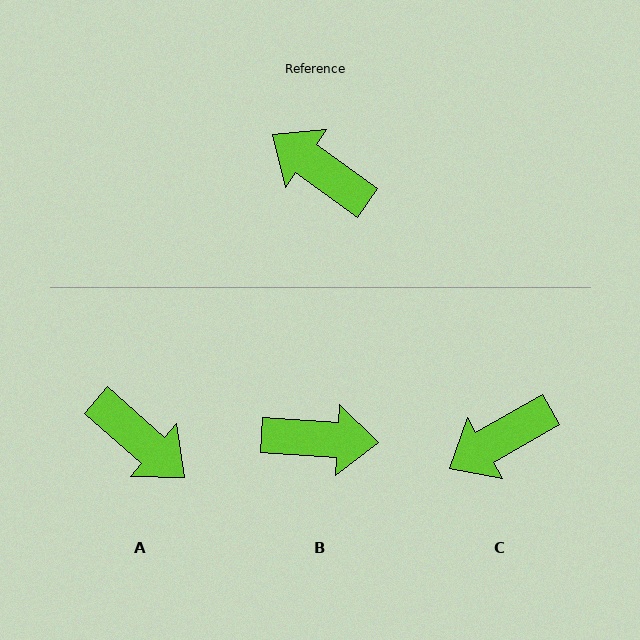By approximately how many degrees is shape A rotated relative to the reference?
Approximately 175 degrees counter-clockwise.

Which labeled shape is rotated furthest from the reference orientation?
A, about 175 degrees away.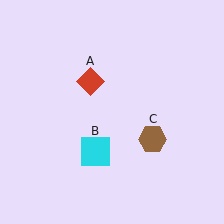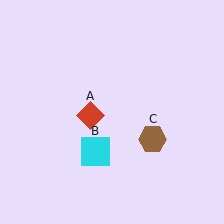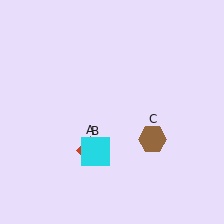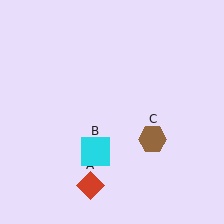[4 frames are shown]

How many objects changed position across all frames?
1 object changed position: red diamond (object A).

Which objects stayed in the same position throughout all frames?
Cyan square (object B) and brown hexagon (object C) remained stationary.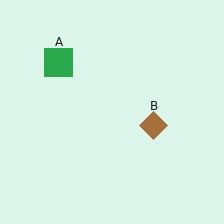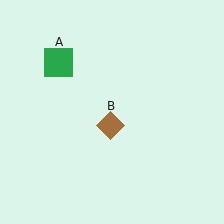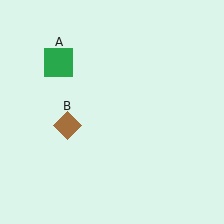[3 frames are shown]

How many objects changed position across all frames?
1 object changed position: brown diamond (object B).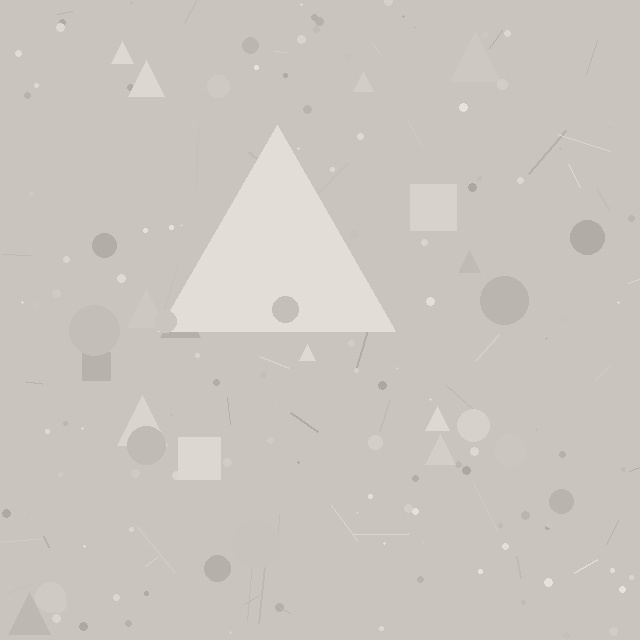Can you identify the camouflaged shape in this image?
The camouflaged shape is a triangle.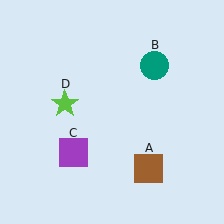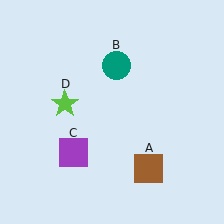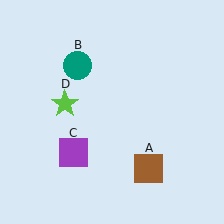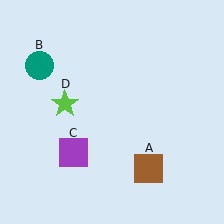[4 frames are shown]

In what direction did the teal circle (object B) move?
The teal circle (object B) moved left.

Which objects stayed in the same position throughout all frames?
Brown square (object A) and purple square (object C) and lime star (object D) remained stationary.